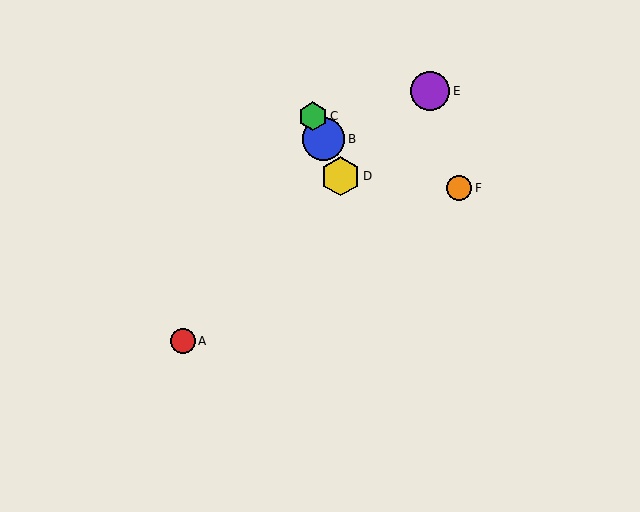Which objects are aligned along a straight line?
Objects B, C, D are aligned along a straight line.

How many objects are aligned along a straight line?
3 objects (B, C, D) are aligned along a straight line.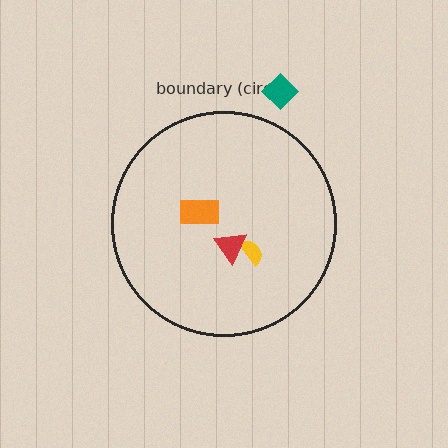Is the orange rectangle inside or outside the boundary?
Inside.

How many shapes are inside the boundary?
3 inside, 1 outside.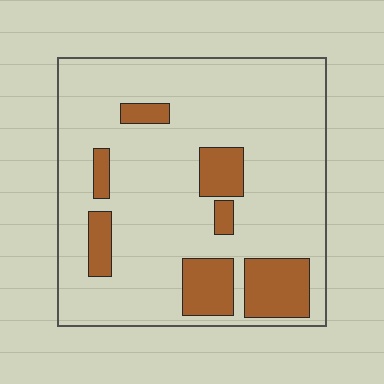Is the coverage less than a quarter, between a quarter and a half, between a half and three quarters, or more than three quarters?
Less than a quarter.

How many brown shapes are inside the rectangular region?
7.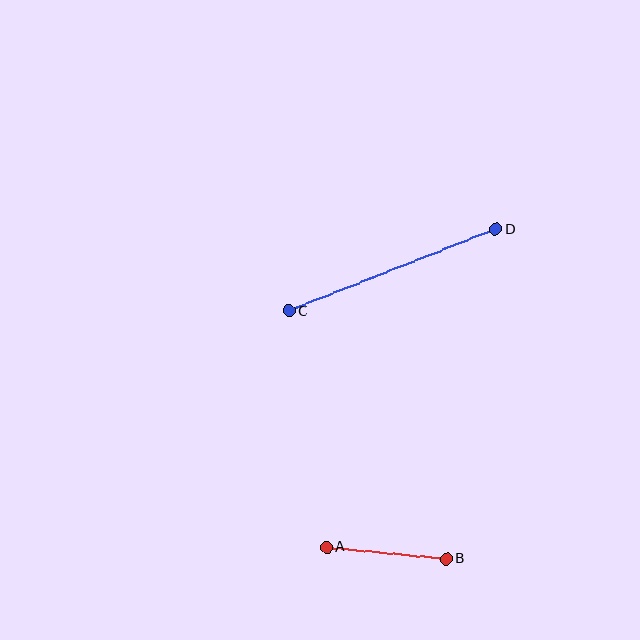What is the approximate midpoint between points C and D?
The midpoint is at approximately (392, 270) pixels.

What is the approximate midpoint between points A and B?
The midpoint is at approximately (386, 553) pixels.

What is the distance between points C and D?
The distance is approximately 222 pixels.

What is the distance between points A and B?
The distance is approximately 120 pixels.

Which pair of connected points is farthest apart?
Points C and D are farthest apart.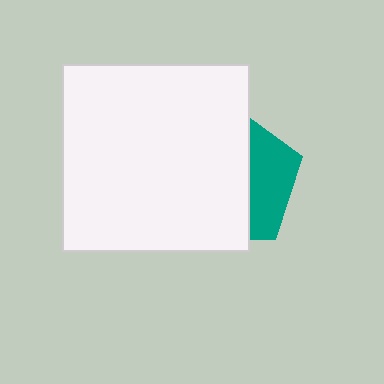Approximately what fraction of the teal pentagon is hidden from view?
Roughly 67% of the teal pentagon is hidden behind the white square.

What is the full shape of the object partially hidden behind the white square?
The partially hidden object is a teal pentagon.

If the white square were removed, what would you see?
You would see the complete teal pentagon.